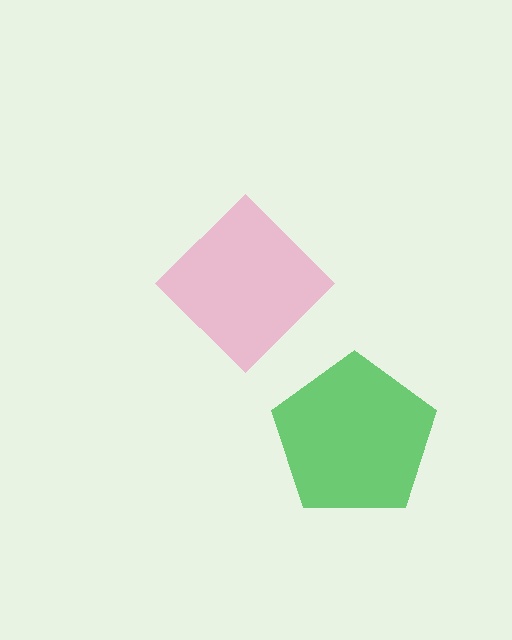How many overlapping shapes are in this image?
There are 2 overlapping shapes in the image.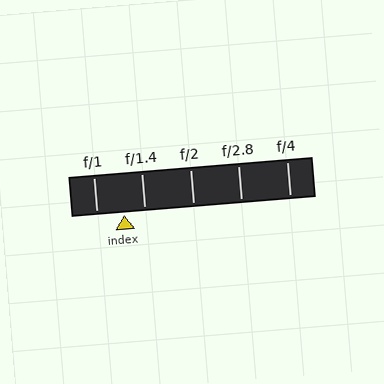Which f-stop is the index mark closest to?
The index mark is closest to f/1.4.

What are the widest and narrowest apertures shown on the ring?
The widest aperture shown is f/1 and the narrowest is f/4.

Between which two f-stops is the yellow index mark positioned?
The index mark is between f/1 and f/1.4.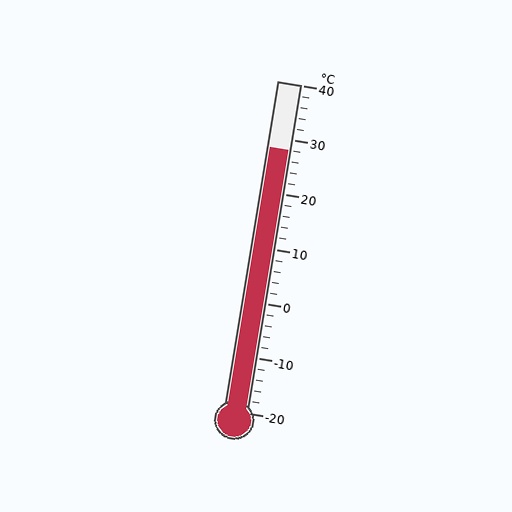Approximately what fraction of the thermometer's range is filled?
The thermometer is filled to approximately 80% of its range.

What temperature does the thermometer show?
The thermometer shows approximately 28°C.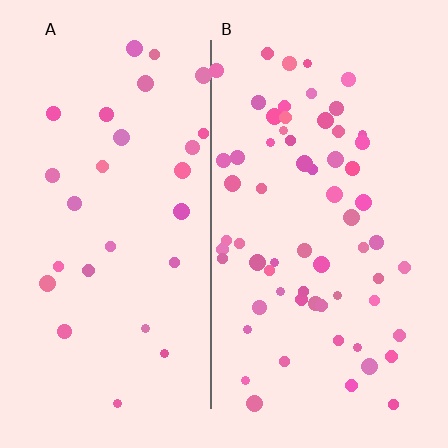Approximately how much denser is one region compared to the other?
Approximately 2.3× — region B over region A.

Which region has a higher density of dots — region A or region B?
B (the right).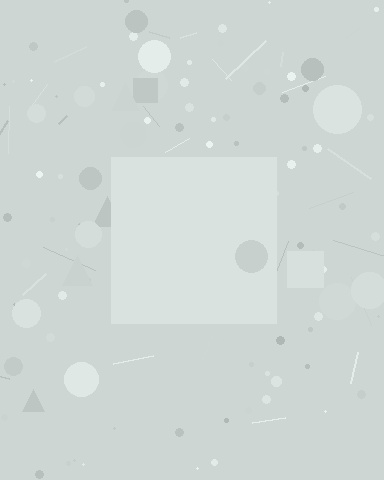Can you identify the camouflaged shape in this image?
The camouflaged shape is a square.